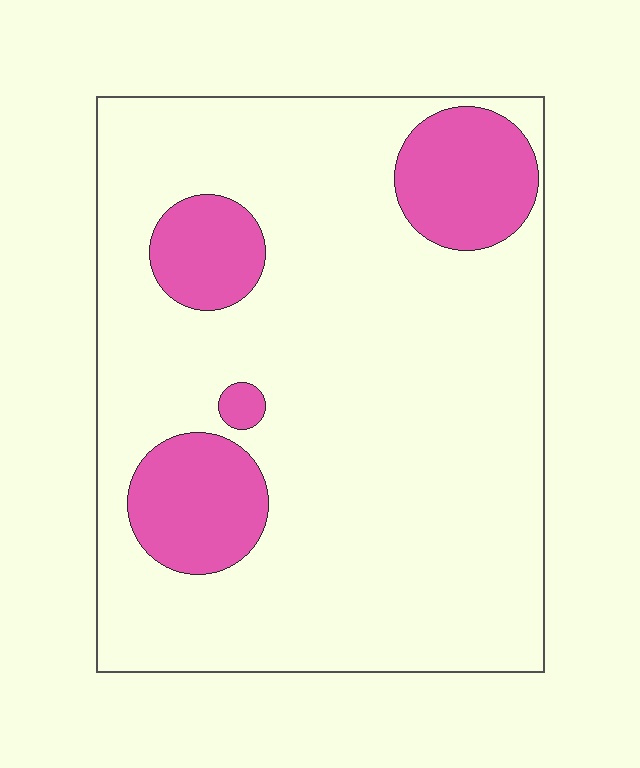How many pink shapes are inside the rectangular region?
4.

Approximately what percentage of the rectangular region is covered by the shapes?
Approximately 15%.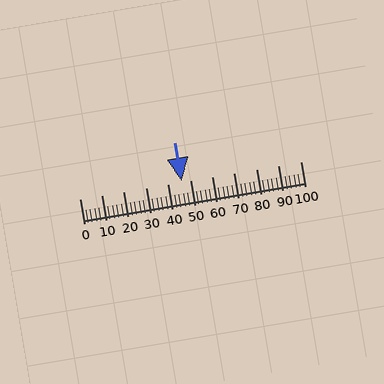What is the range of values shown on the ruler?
The ruler shows values from 0 to 100.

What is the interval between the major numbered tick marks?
The major tick marks are spaced 10 units apart.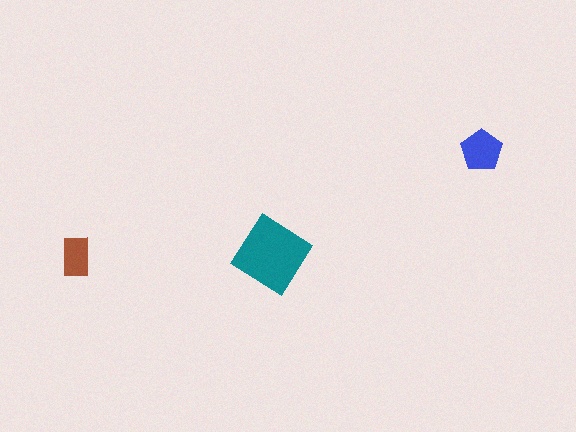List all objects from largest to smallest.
The teal diamond, the blue pentagon, the brown rectangle.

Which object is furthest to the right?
The blue pentagon is rightmost.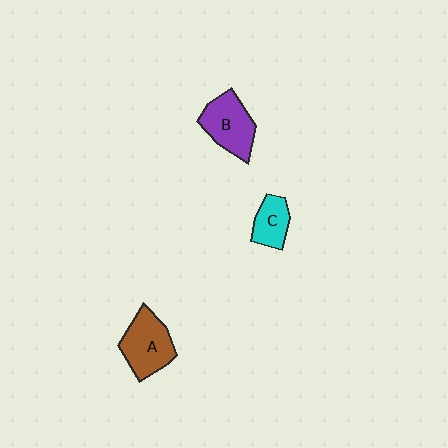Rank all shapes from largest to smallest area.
From largest to smallest: A (brown), B (purple), C (cyan).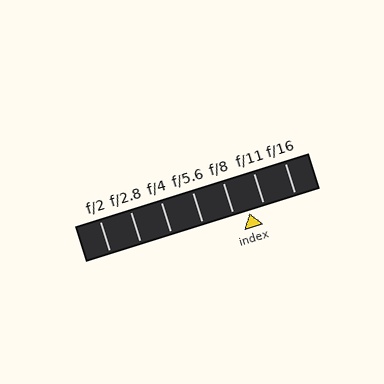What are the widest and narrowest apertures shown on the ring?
The widest aperture shown is f/2 and the narrowest is f/16.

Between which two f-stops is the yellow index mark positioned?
The index mark is between f/8 and f/11.